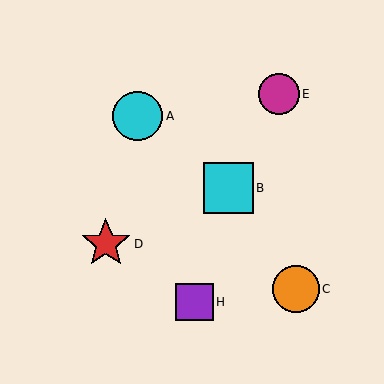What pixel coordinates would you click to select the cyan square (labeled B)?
Click at (228, 188) to select the cyan square B.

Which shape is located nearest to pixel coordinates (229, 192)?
The cyan square (labeled B) at (228, 188) is nearest to that location.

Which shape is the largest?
The cyan square (labeled B) is the largest.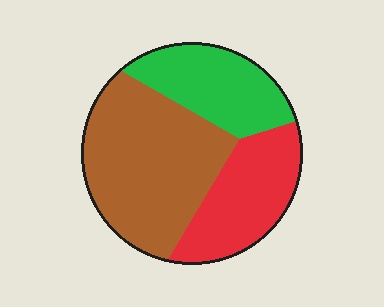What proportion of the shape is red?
Red takes up between a sixth and a third of the shape.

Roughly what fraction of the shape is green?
Green covers around 25% of the shape.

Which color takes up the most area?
Brown, at roughly 50%.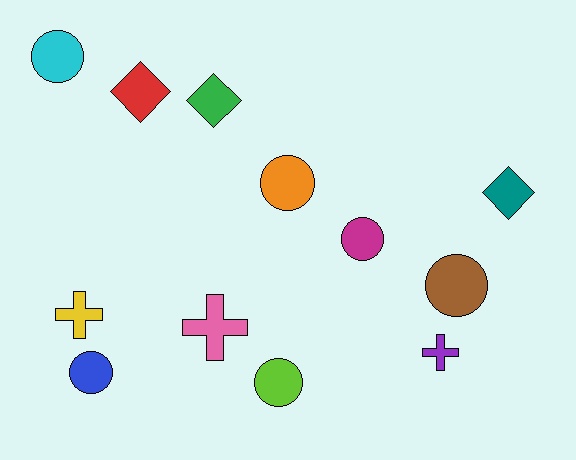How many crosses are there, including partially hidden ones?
There are 3 crosses.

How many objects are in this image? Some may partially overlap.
There are 12 objects.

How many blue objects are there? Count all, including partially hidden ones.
There is 1 blue object.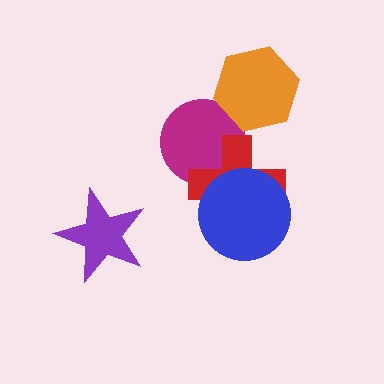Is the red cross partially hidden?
Yes, it is partially covered by another shape.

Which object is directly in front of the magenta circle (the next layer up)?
The orange hexagon is directly in front of the magenta circle.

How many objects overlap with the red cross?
2 objects overlap with the red cross.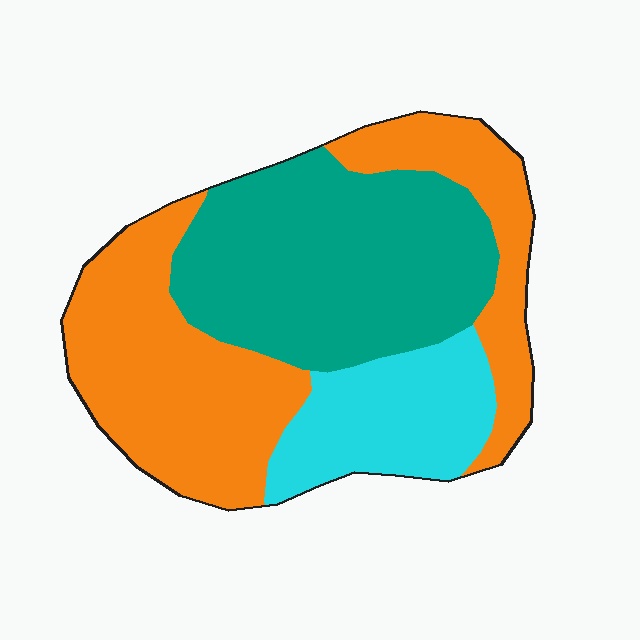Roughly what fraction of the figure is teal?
Teal takes up about three eighths (3/8) of the figure.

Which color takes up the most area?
Orange, at roughly 45%.